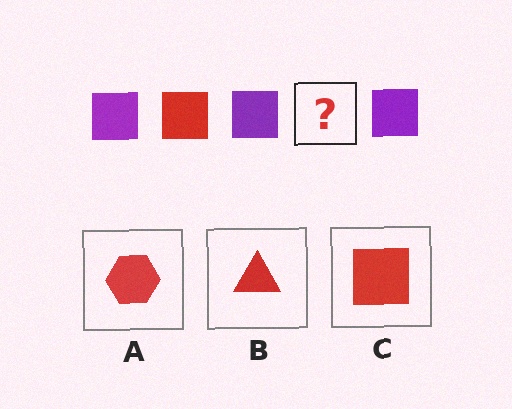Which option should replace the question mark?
Option C.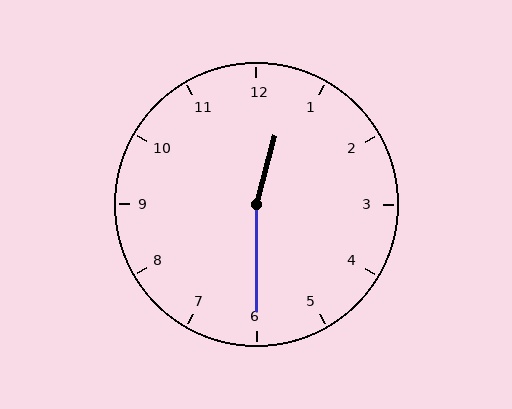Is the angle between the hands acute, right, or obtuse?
It is obtuse.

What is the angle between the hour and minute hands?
Approximately 165 degrees.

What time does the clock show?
12:30.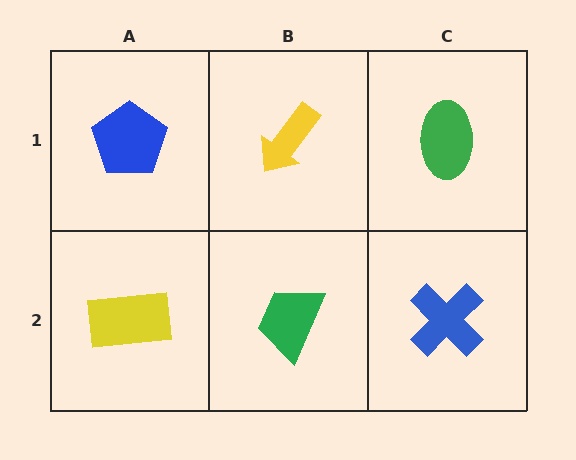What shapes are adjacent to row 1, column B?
A green trapezoid (row 2, column B), a blue pentagon (row 1, column A), a green ellipse (row 1, column C).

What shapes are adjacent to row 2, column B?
A yellow arrow (row 1, column B), a yellow rectangle (row 2, column A), a blue cross (row 2, column C).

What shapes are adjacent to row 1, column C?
A blue cross (row 2, column C), a yellow arrow (row 1, column B).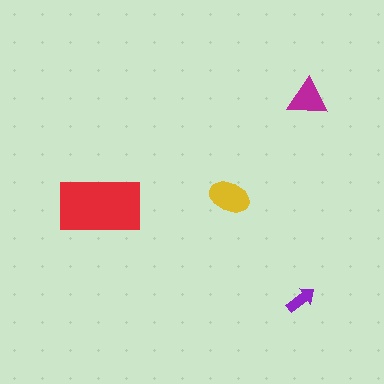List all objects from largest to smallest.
The red rectangle, the yellow ellipse, the magenta triangle, the purple arrow.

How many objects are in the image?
There are 4 objects in the image.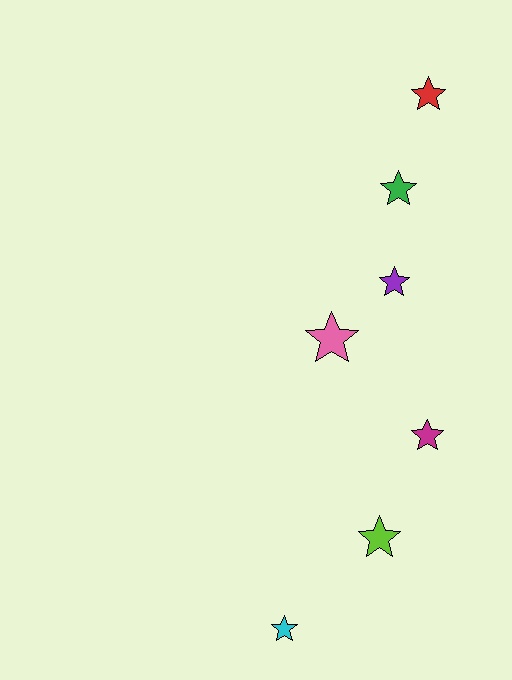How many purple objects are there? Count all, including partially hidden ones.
There is 1 purple object.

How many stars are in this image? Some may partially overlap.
There are 7 stars.